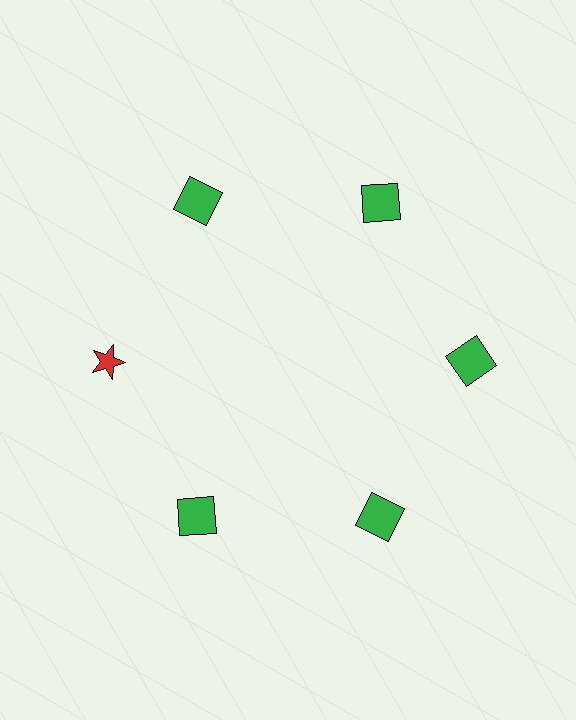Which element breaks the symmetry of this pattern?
The red star at roughly the 9 o'clock position breaks the symmetry. All other shapes are green squares.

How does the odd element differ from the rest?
It differs in both color (red instead of green) and shape (star instead of square).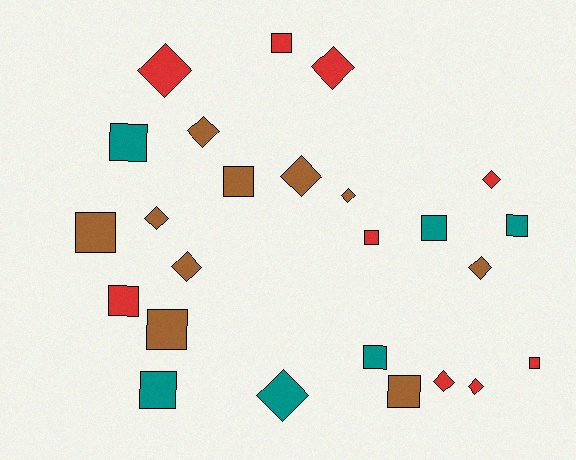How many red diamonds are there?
There are 5 red diamonds.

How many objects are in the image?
There are 25 objects.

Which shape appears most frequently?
Square, with 13 objects.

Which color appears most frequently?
Brown, with 10 objects.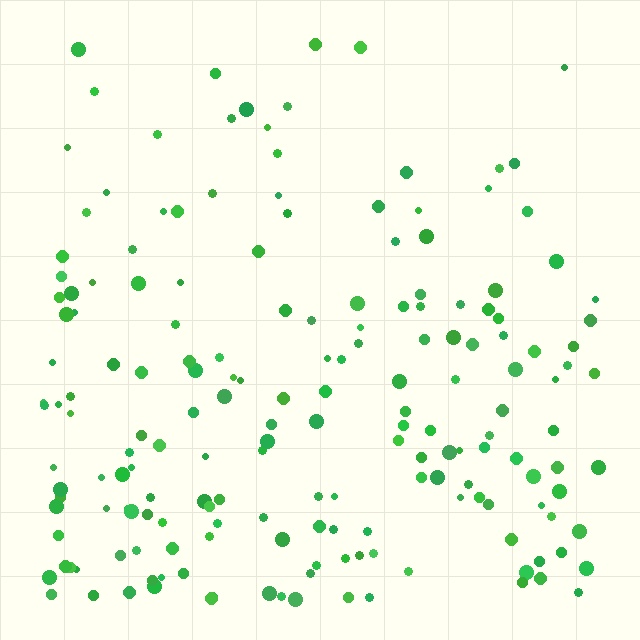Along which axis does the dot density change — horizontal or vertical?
Vertical.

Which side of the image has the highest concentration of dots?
The bottom.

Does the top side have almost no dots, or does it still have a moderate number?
Still a moderate number, just noticeably fewer than the bottom.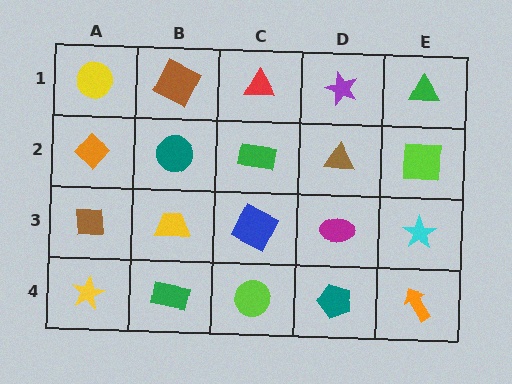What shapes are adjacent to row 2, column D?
A purple star (row 1, column D), a magenta ellipse (row 3, column D), a green rectangle (row 2, column C), a lime square (row 2, column E).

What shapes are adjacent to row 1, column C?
A green rectangle (row 2, column C), a brown square (row 1, column B), a purple star (row 1, column D).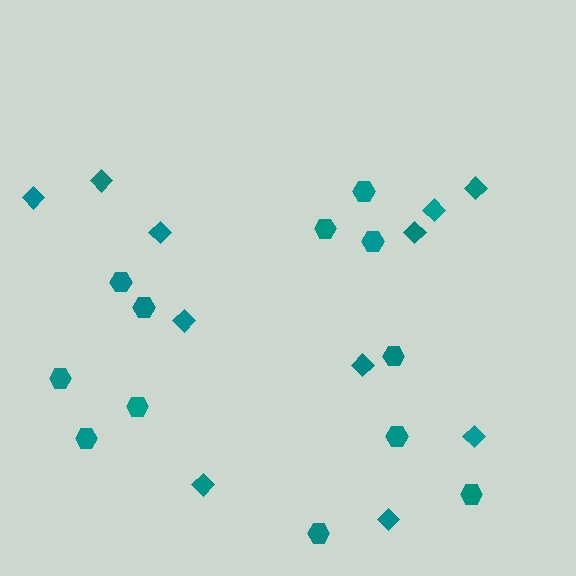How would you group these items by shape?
There are 2 groups: one group of diamonds (11) and one group of hexagons (12).